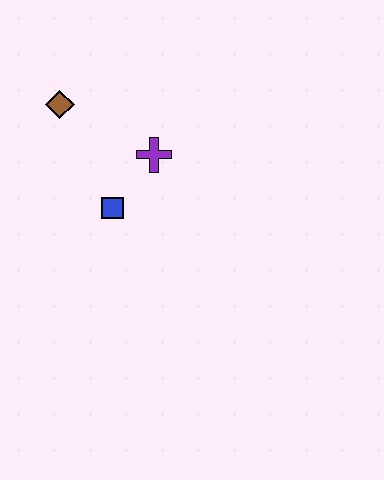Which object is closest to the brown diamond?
The purple cross is closest to the brown diamond.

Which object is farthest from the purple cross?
The brown diamond is farthest from the purple cross.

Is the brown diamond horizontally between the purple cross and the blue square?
No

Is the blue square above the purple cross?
No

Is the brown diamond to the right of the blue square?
No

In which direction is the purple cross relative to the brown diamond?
The purple cross is to the right of the brown diamond.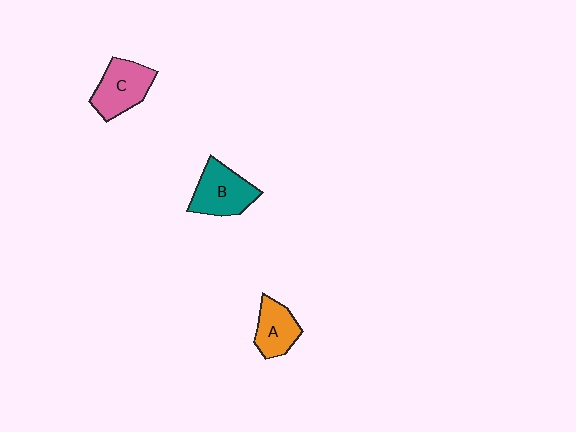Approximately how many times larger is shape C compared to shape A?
Approximately 1.3 times.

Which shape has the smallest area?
Shape A (orange).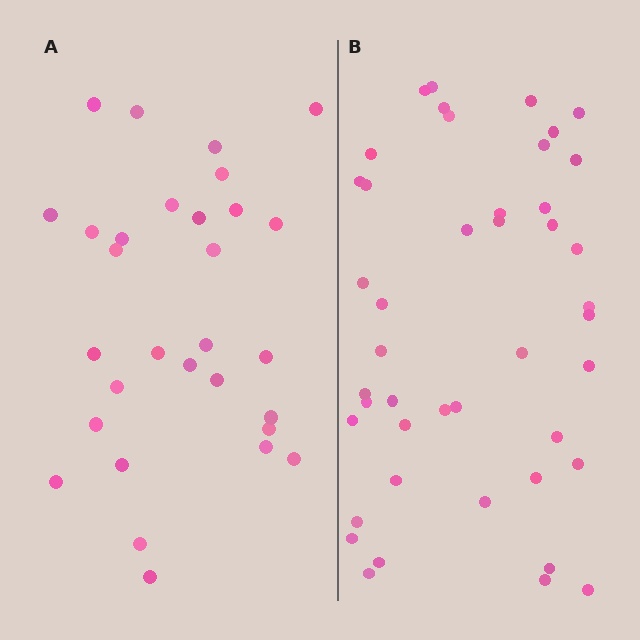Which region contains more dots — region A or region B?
Region B (the right region) has more dots.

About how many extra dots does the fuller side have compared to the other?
Region B has approximately 15 more dots than region A.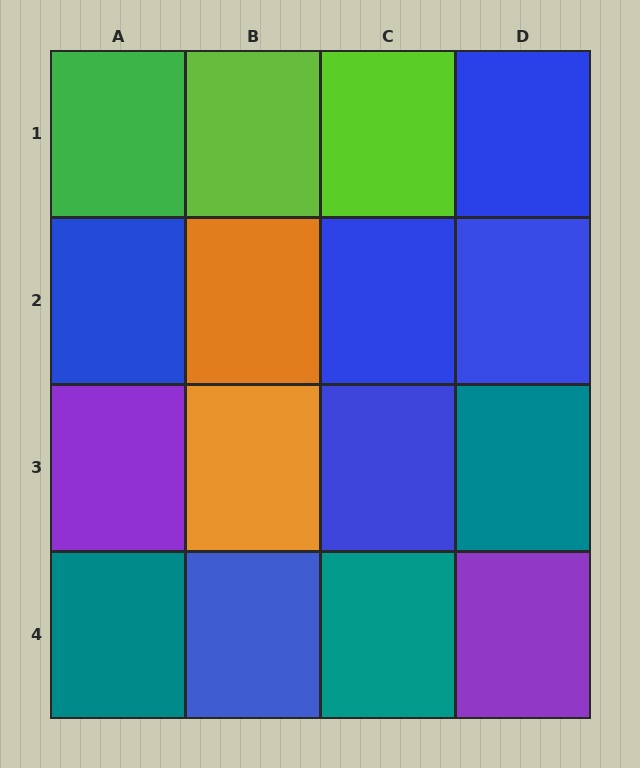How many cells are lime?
2 cells are lime.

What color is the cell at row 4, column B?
Blue.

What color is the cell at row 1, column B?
Lime.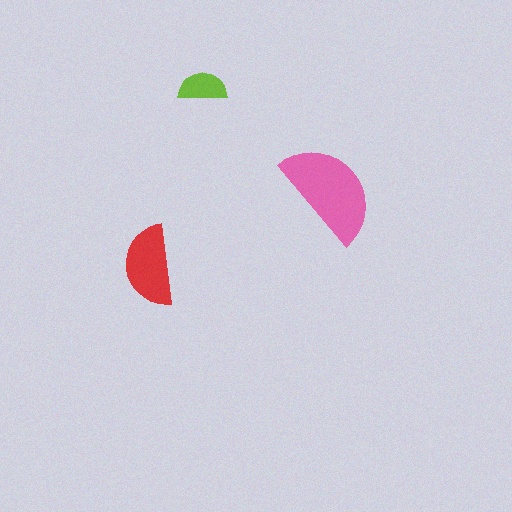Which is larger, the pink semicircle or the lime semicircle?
The pink one.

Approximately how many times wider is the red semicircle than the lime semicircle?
About 1.5 times wider.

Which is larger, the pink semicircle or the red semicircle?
The pink one.